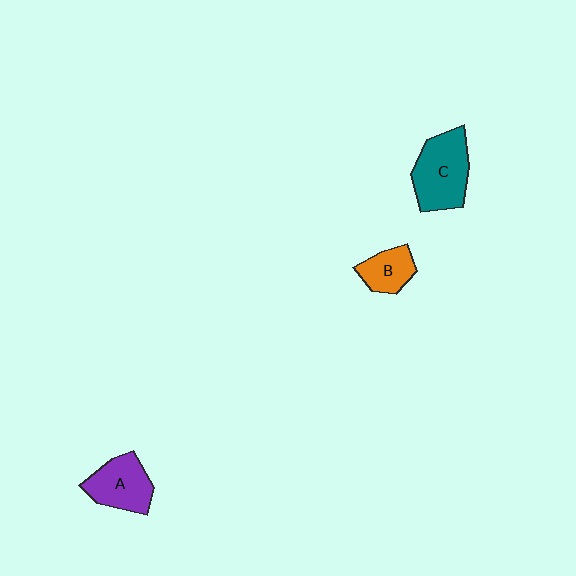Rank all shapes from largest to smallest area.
From largest to smallest: C (teal), A (purple), B (orange).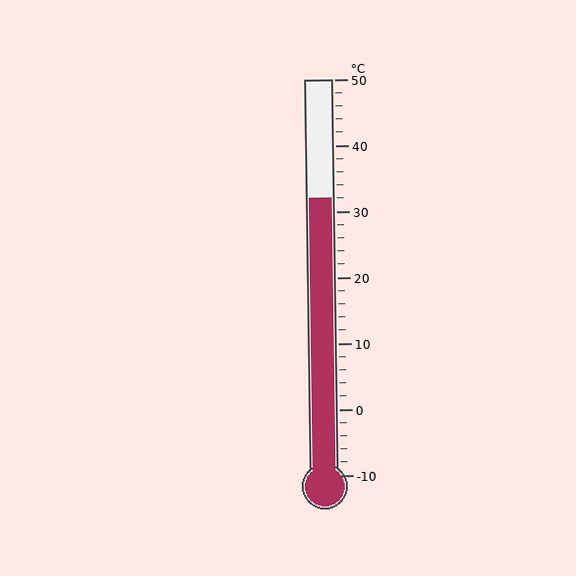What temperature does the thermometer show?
The thermometer shows approximately 32°C.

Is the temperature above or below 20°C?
The temperature is above 20°C.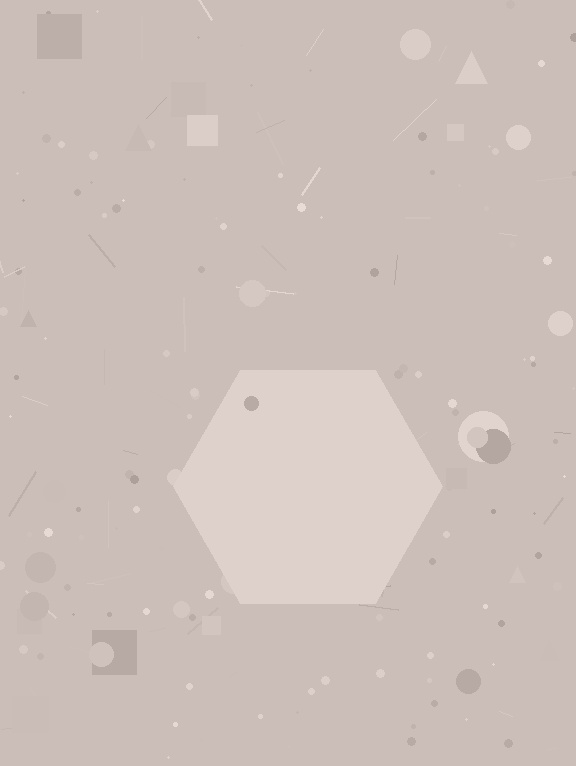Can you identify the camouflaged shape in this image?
The camouflaged shape is a hexagon.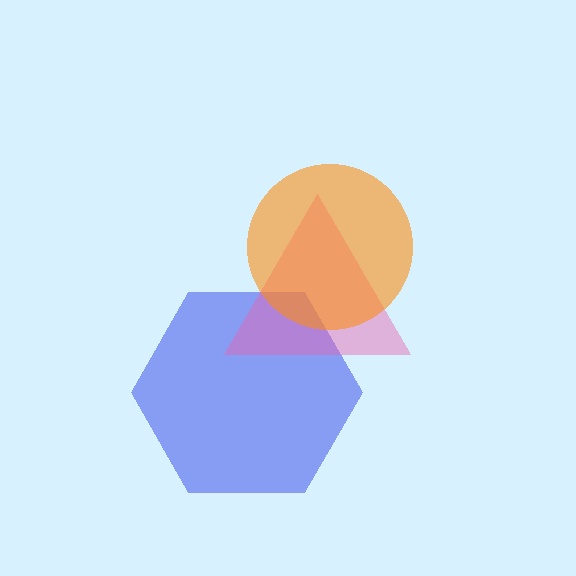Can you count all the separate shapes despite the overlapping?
Yes, there are 3 separate shapes.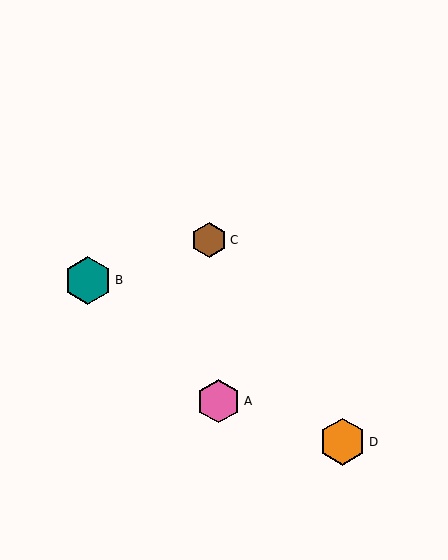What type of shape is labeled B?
Shape B is a teal hexagon.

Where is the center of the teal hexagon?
The center of the teal hexagon is at (88, 280).